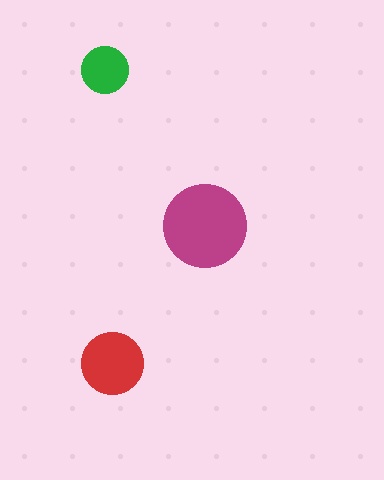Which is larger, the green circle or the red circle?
The red one.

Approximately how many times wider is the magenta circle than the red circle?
About 1.5 times wider.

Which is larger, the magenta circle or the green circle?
The magenta one.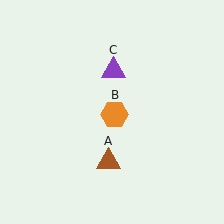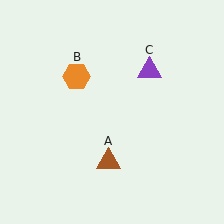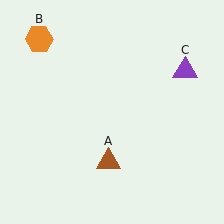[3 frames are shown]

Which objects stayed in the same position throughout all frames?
Brown triangle (object A) remained stationary.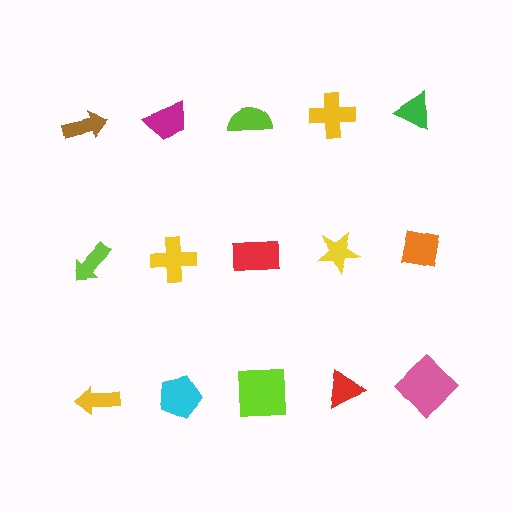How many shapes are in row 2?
5 shapes.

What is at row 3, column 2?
A cyan pentagon.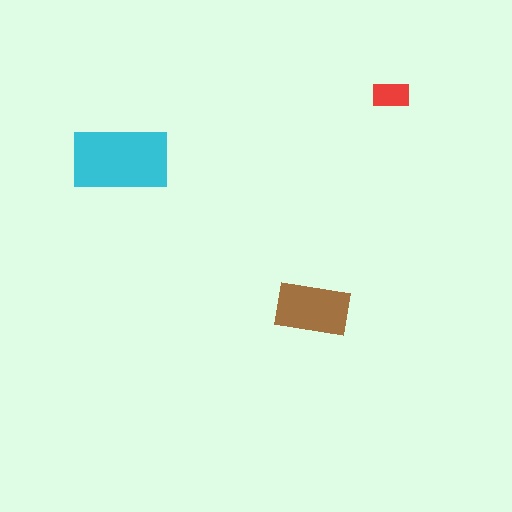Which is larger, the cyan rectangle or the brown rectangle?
The cyan one.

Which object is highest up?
The red rectangle is topmost.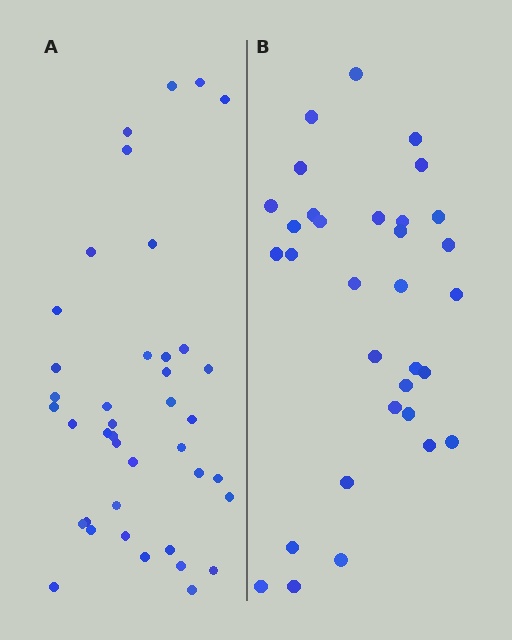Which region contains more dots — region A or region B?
Region A (the left region) has more dots.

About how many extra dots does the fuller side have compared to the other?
Region A has roughly 8 or so more dots than region B.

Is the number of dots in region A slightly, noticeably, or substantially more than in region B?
Region A has noticeably more, but not dramatically so. The ratio is roughly 1.2 to 1.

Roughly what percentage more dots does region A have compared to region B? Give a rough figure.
About 25% more.